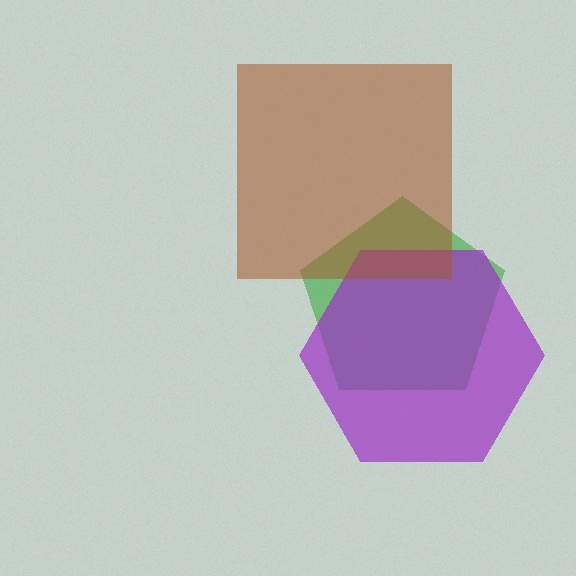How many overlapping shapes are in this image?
There are 3 overlapping shapes in the image.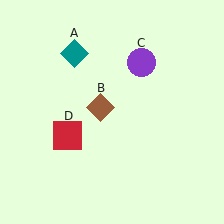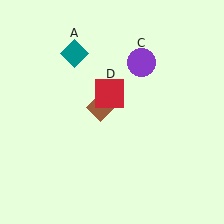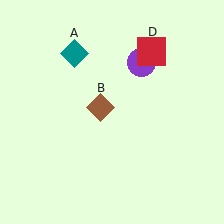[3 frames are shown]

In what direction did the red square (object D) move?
The red square (object D) moved up and to the right.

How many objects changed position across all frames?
1 object changed position: red square (object D).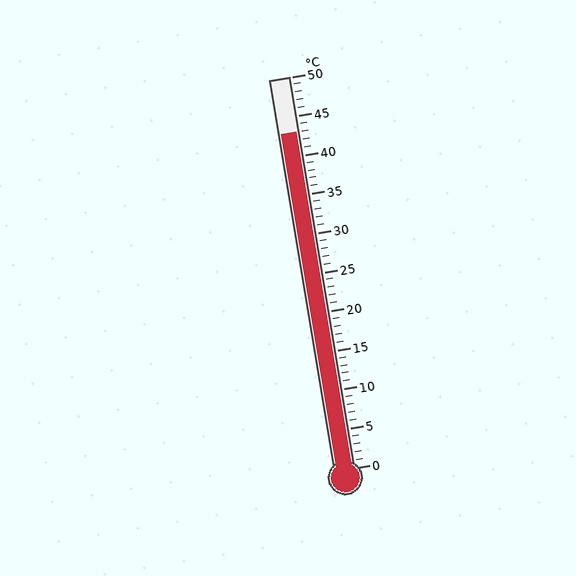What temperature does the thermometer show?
The thermometer shows approximately 43°C.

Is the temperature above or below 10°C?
The temperature is above 10°C.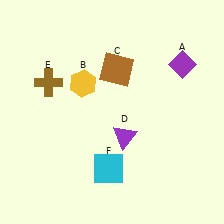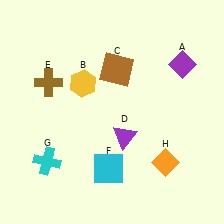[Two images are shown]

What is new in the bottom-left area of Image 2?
A cyan cross (G) was added in the bottom-left area of Image 2.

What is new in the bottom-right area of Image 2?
An orange diamond (H) was added in the bottom-right area of Image 2.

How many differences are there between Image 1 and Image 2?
There are 2 differences between the two images.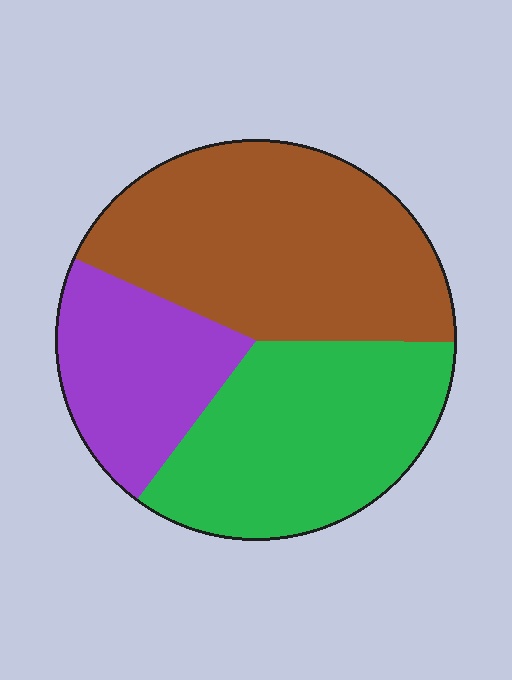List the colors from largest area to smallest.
From largest to smallest: brown, green, purple.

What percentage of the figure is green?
Green takes up between a quarter and a half of the figure.